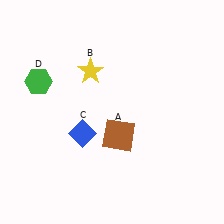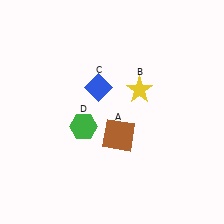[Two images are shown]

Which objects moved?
The objects that moved are: the yellow star (B), the blue diamond (C), the green hexagon (D).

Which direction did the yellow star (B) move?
The yellow star (B) moved right.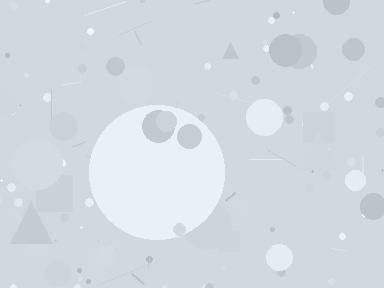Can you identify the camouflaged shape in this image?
The camouflaged shape is a circle.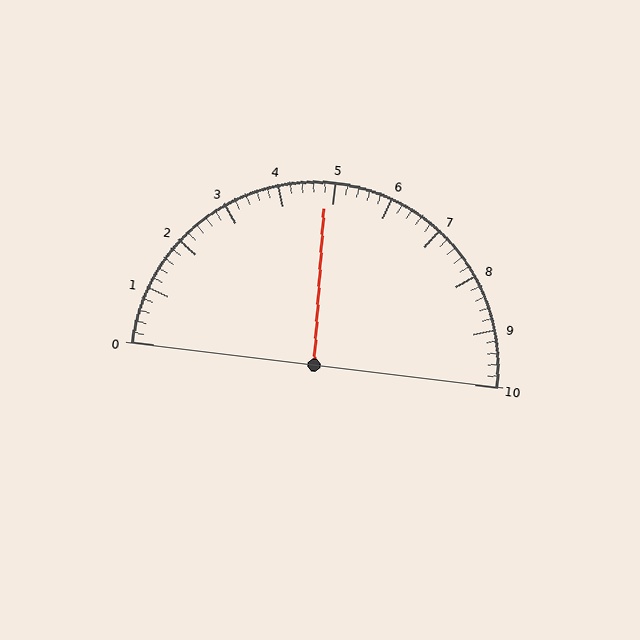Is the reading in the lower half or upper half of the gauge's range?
The reading is in the lower half of the range (0 to 10).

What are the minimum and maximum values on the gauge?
The gauge ranges from 0 to 10.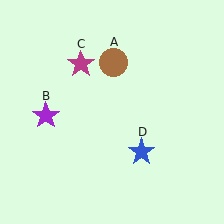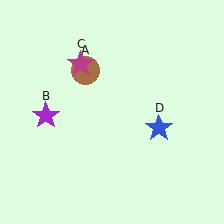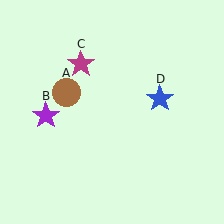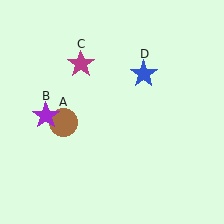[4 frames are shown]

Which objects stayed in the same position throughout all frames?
Purple star (object B) and magenta star (object C) remained stationary.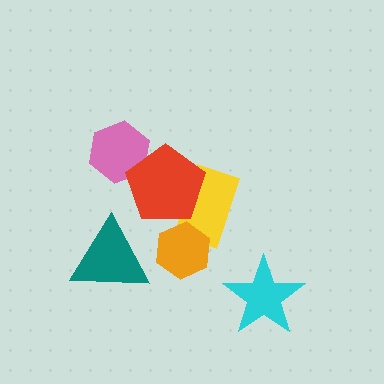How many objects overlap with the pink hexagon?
1 object overlaps with the pink hexagon.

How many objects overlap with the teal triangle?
0 objects overlap with the teal triangle.